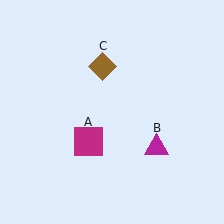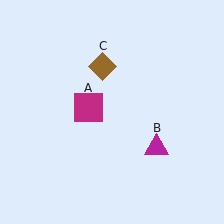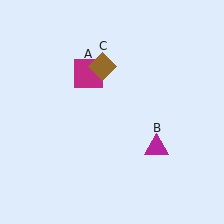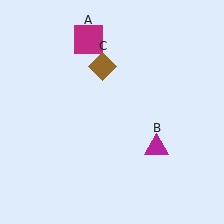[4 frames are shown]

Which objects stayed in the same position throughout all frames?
Magenta triangle (object B) and brown diamond (object C) remained stationary.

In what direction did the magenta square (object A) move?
The magenta square (object A) moved up.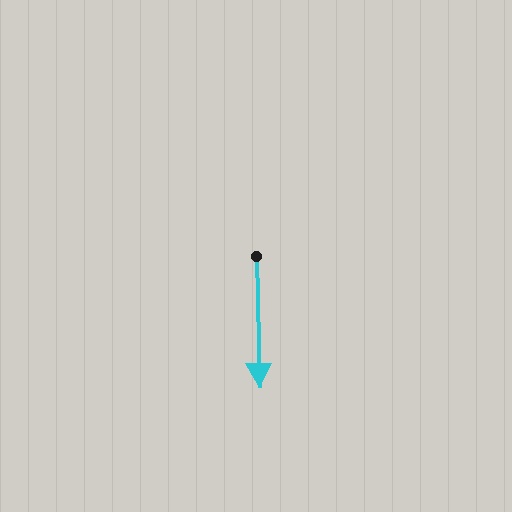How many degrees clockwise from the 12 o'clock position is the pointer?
Approximately 179 degrees.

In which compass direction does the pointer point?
South.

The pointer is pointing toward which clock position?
Roughly 6 o'clock.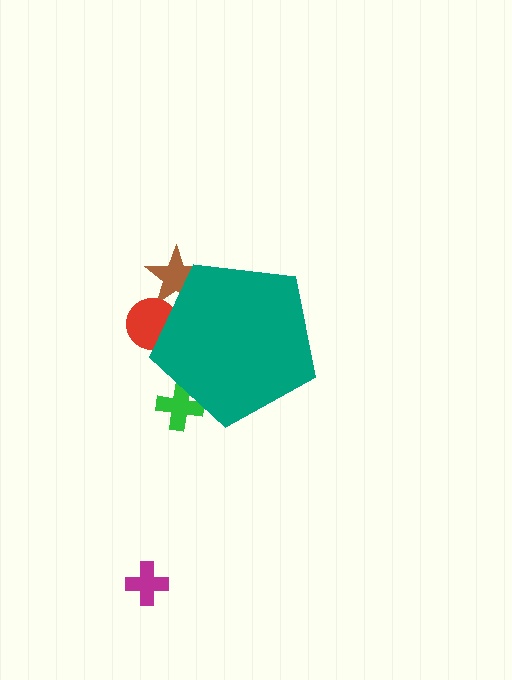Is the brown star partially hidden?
Yes, the brown star is partially hidden behind the teal pentagon.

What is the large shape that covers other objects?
A teal pentagon.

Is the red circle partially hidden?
Yes, the red circle is partially hidden behind the teal pentagon.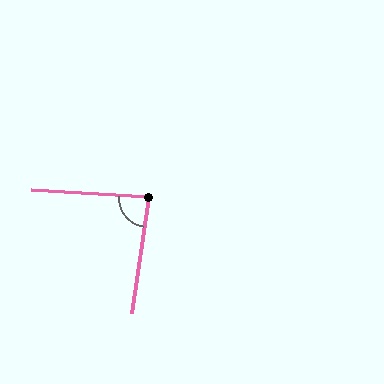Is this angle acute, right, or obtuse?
It is approximately a right angle.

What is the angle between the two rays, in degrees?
Approximately 85 degrees.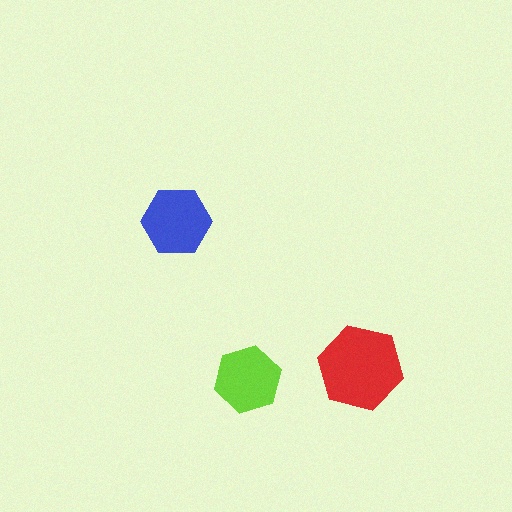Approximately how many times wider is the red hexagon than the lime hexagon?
About 1.5 times wider.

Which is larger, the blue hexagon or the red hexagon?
The red one.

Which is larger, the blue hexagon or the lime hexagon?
The blue one.